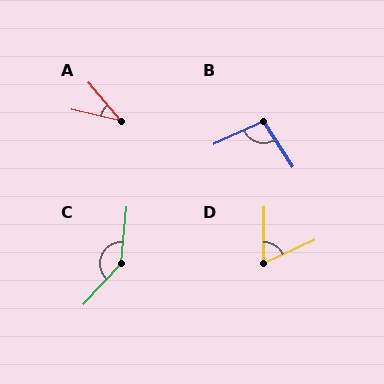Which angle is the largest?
C, at approximately 142 degrees.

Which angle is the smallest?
A, at approximately 36 degrees.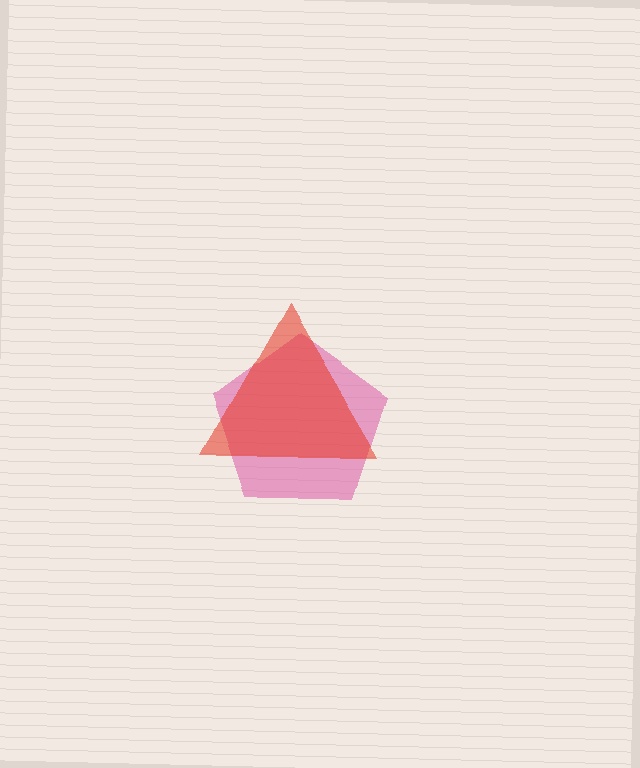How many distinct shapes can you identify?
There are 2 distinct shapes: a pink pentagon, a red triangle.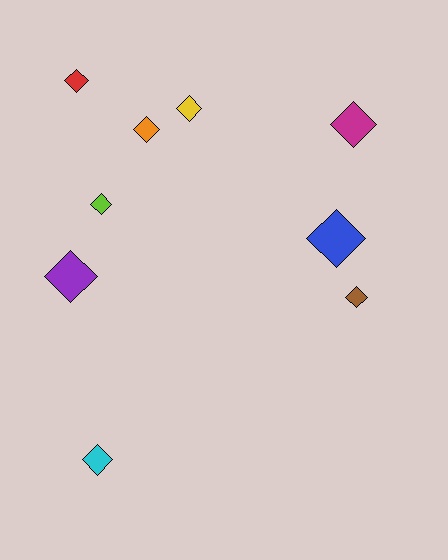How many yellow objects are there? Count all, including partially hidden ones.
There is 1 yellow object.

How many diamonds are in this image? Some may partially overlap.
There are 9 diamonds.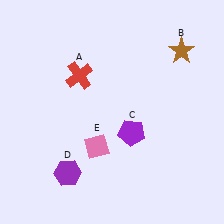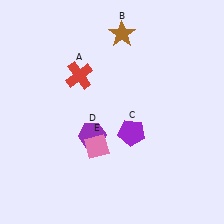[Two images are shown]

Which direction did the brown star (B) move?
The brown star (B) moved left.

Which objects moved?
The objects that moved are: the brown star (B), the purple hexagon (D).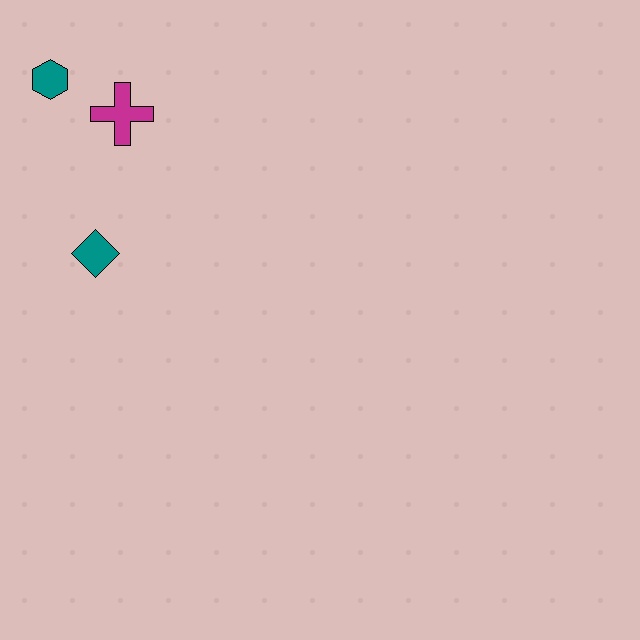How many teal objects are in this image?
There are 2 teal objects.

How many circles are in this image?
There are no circles.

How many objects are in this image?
There are 3 objects.